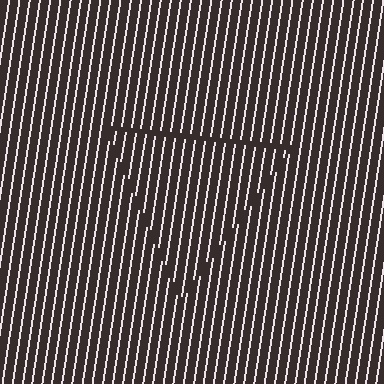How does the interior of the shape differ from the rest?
The interior of the shape contains the same grating, shifted by half a period — the contour is defined by the phase discontinuity where line-ends from the inner and outer gratings abut.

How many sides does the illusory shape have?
3 sides — the line-ends trace a triangle.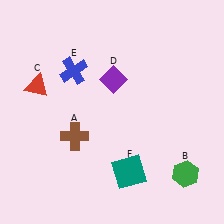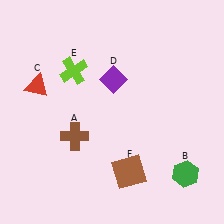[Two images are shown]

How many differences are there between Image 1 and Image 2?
There are 2 differences between the two images.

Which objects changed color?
E changed from blue to lime. F changed from teal to brown.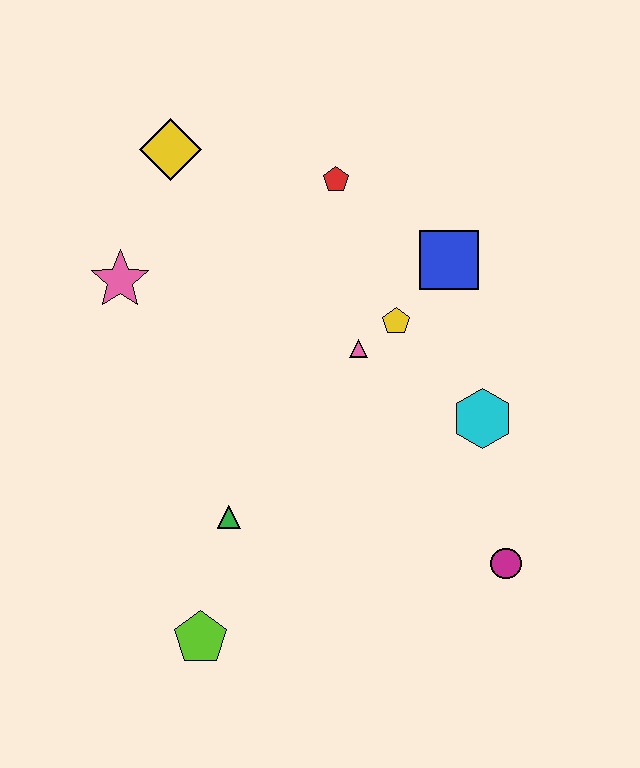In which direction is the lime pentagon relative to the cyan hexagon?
The lime pentagon is to the left of the cyan hexagon.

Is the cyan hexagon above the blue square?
No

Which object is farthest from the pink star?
The magenta circle is farthest from the pink star.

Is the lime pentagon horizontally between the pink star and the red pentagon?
Yes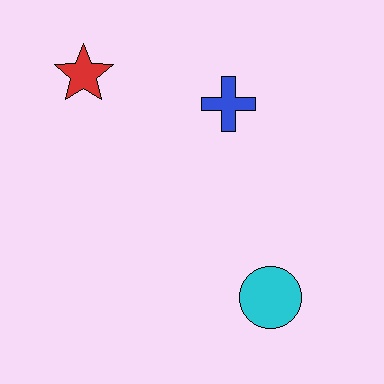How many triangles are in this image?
There are no triangles.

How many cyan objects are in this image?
There is 1 cyan object.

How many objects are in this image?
There are 3 objects.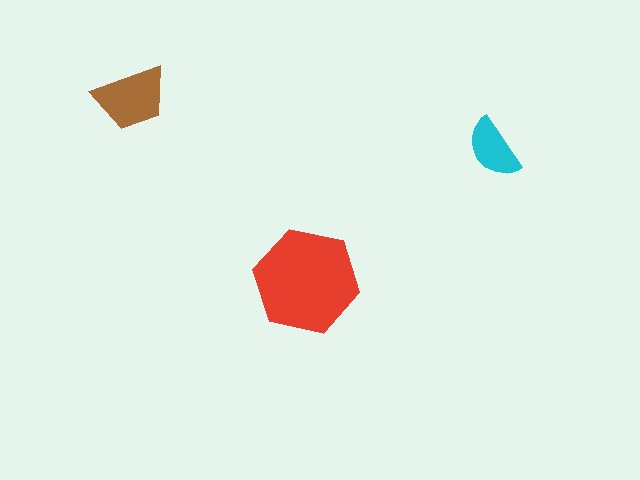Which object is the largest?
The red hexagon.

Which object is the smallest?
The cyan semicircle.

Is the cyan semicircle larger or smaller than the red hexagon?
Smaller.